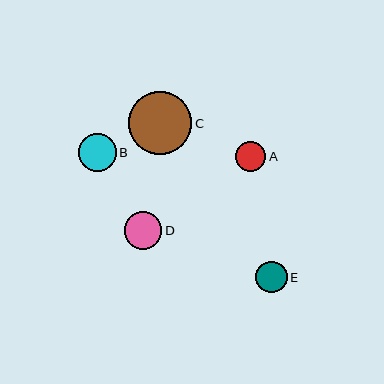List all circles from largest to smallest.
From largest to smallest: C, D, B, E, A.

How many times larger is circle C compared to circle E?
Circle C is approximately 2.0 times the size of circle E.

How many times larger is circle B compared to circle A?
Circle B is approximately 1.3 times the size of circle A.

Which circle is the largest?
Circle C is the largest with a size of approximately 63 pixels.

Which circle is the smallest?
Circle A is the smallest with a size of approximately 30 pixels.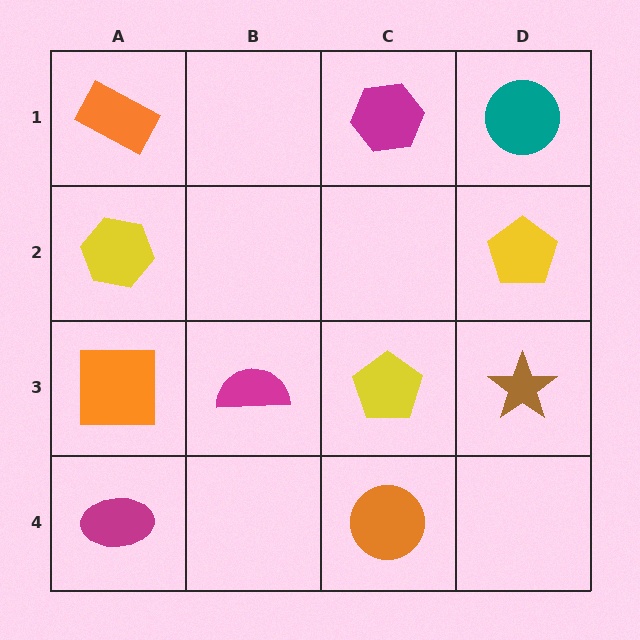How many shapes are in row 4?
2 shapes.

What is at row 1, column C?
A magenta hexagon.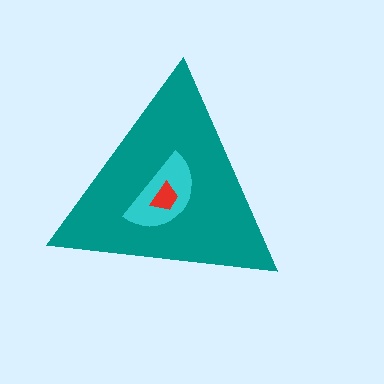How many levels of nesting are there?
3.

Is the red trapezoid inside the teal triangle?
Yes.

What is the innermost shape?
The red trapezoid.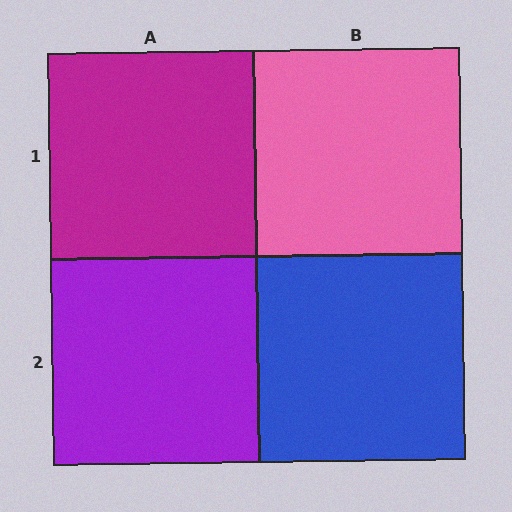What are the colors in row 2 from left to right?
Purple, blue.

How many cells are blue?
1 cell is blue.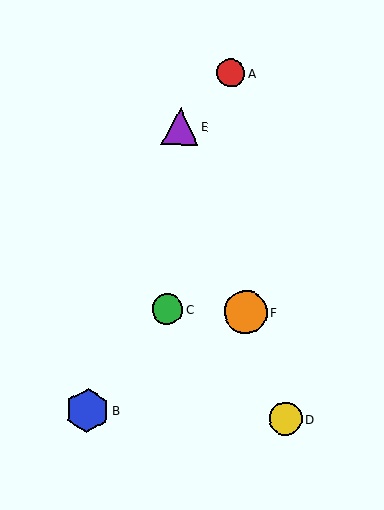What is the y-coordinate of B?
Object B is at y≈410.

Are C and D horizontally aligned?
No, C is at y≈309 and D is at y≈418.